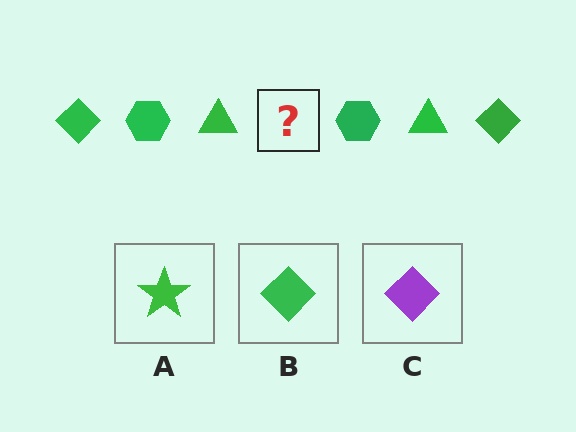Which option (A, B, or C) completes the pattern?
B.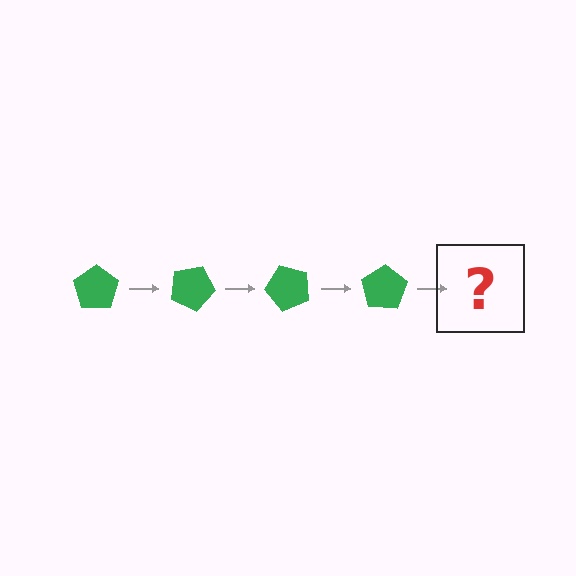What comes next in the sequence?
The next element should be a green pentagon rotated 100 degrees.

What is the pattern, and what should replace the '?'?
The pattern is that the pentagon rotates 25 degrees each step. The '?' should be a green pentagon rotated 100 degrees.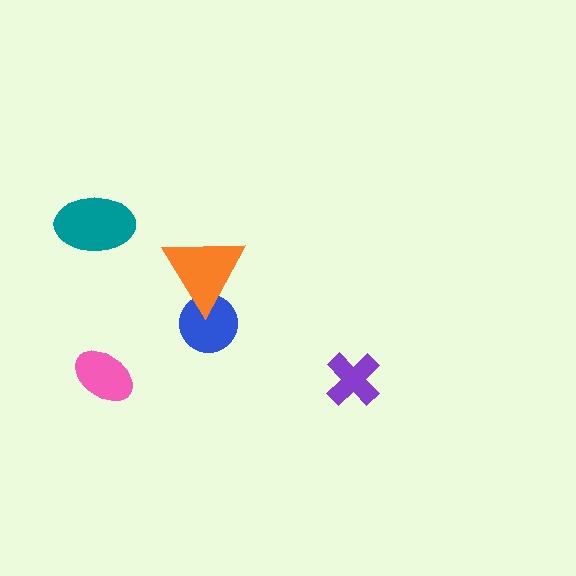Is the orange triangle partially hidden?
No, no other shape covers it.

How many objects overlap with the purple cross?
0 objects overlap with the purple cross.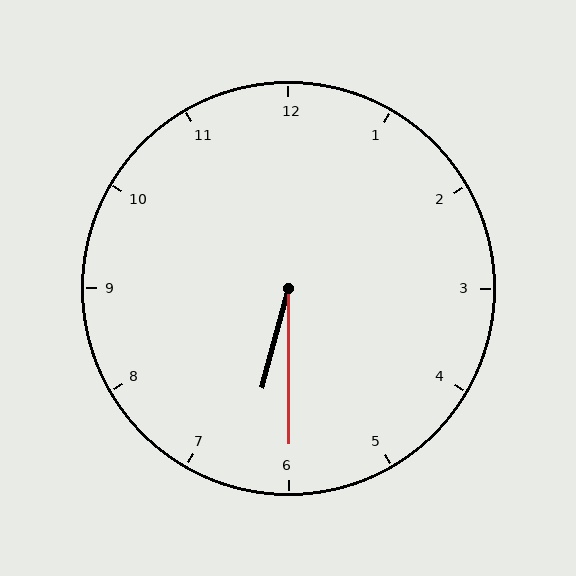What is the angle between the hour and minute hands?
Approximately 15 degrees.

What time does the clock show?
6:30.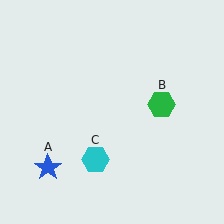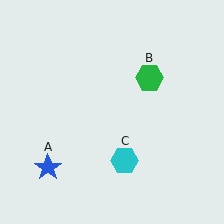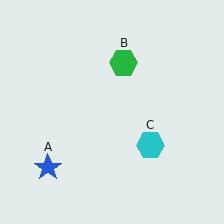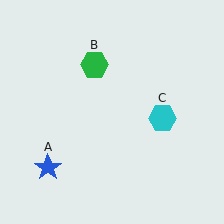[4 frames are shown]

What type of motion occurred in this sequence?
The green hexagon (object B), cyan hexagon (object C) rotated counterclockwise around the center of the scene.